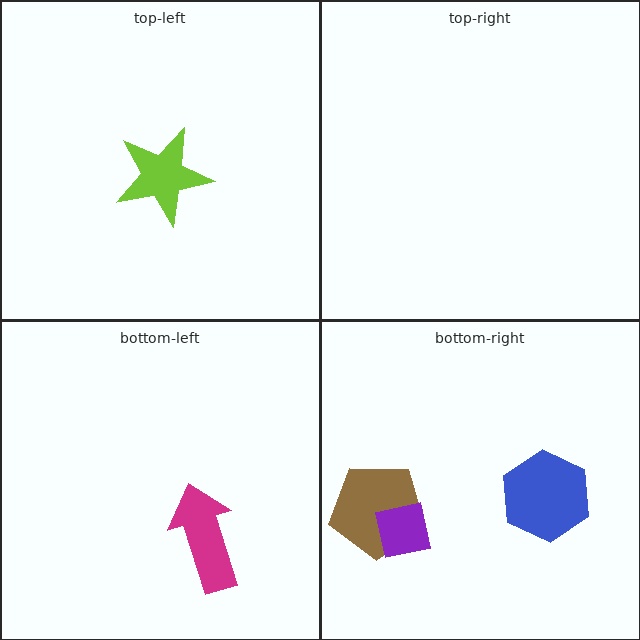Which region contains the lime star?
The top-left region.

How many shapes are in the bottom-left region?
1.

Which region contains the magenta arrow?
The bottom-left region.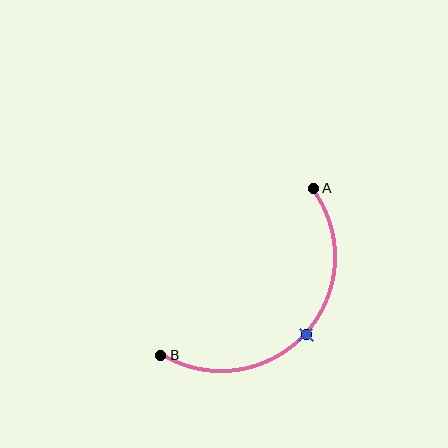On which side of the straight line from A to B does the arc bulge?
The arc bulges below and to the right of the straight line connecting A and B.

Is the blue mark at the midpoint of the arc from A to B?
Yes. The blue mark lies on the arc at equal arc-length from both A and B — it is the arc midpoint.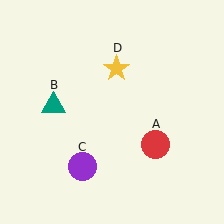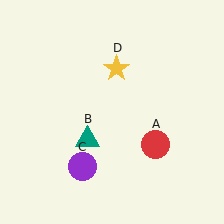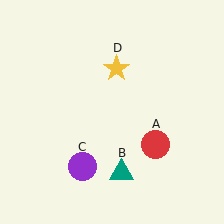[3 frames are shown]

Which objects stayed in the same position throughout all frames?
Red circle (object A) and purple circle (object C) and yellow star (object D) remained stationary.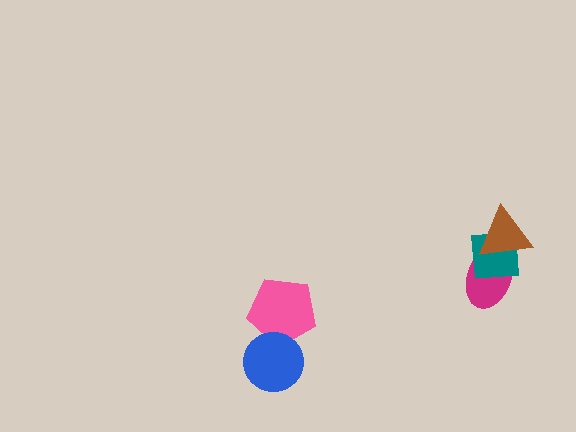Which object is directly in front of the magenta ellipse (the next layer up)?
The teal square is directly in front of the magenta ellipse.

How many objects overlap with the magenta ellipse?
2 objects overlap with the magenta ellipse.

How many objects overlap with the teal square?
2 objects overlap with the teal square.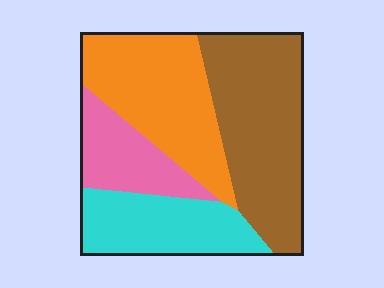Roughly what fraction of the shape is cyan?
Cyan takes up less than a quarter of the shape.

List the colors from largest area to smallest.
From largest to smallest: brown, orange, cyan, pink.